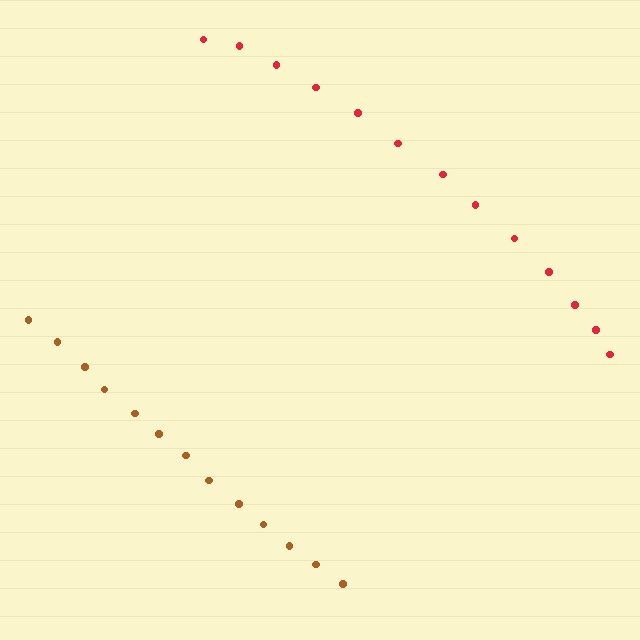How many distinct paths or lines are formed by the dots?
There are 2 distinct paths.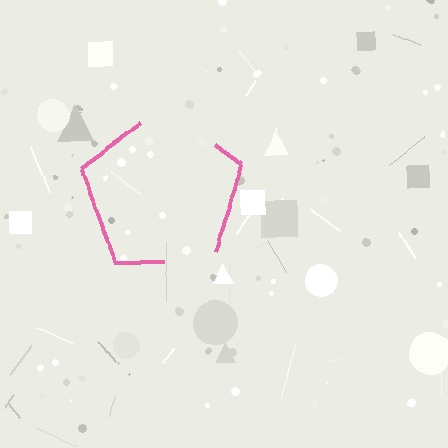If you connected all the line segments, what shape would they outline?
They would outline a pentagon.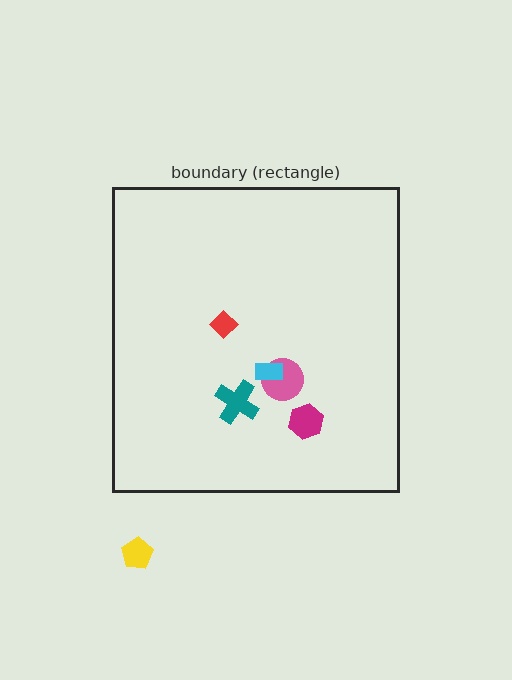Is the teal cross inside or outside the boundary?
Inside.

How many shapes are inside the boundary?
5 inside, 1 outside.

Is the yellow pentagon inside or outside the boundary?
Outside.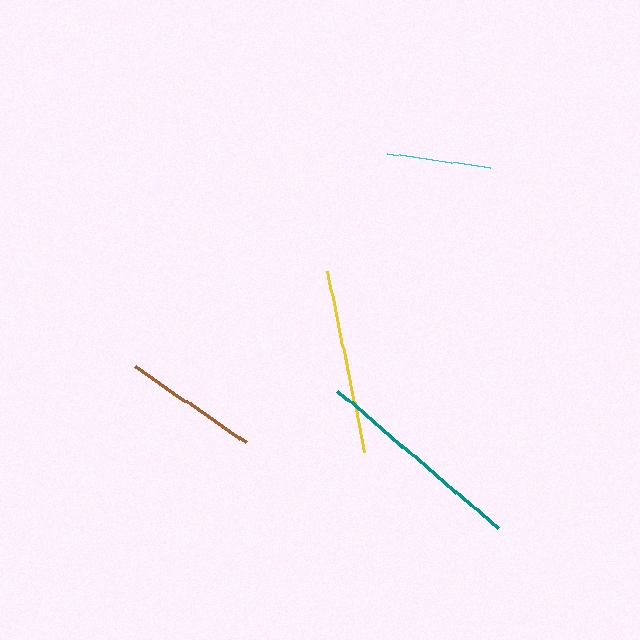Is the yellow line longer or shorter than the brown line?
The yellow line is longer than the brown line.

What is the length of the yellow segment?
The yellow segment is approximately 185 pixels long.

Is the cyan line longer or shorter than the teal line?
The teal line is longer than the cyan line.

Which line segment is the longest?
The teal line is the longest at approximately 212 pixels.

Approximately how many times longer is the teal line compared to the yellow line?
The teal line is approximately 1.1 times the length of the yellow line.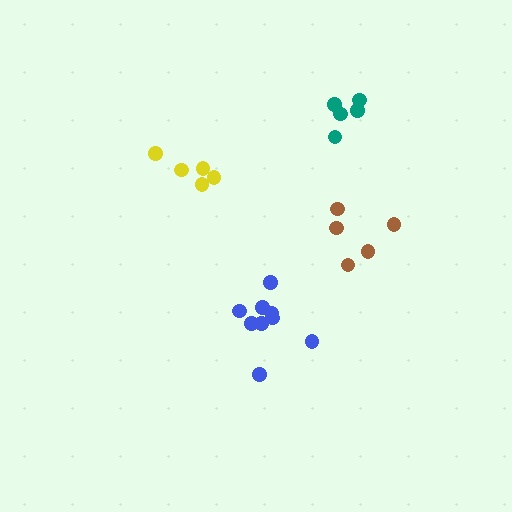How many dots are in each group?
Group 1: 5 dots, Group 2: 5 dots, Group 3: 9 dots, Group 4: 6 dots (25 total).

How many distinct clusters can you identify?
There are 4 distinct clusters.